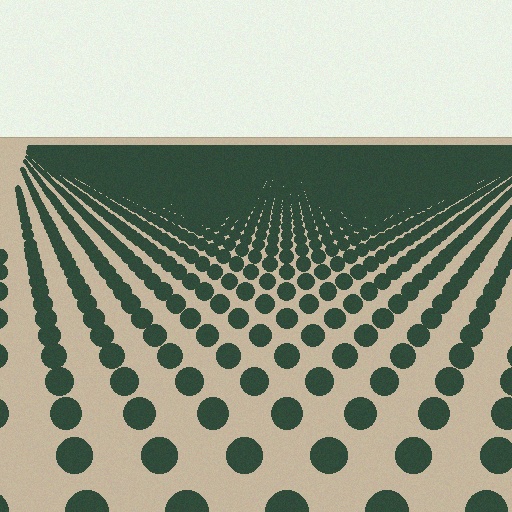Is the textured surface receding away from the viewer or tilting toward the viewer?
The surface is receding away from the viewer. Texture elements get smaller and denser toward the top.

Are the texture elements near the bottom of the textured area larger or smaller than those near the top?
Larger. Near the bottom, elements are closer to the viewer and appear at a bigger on-screen size.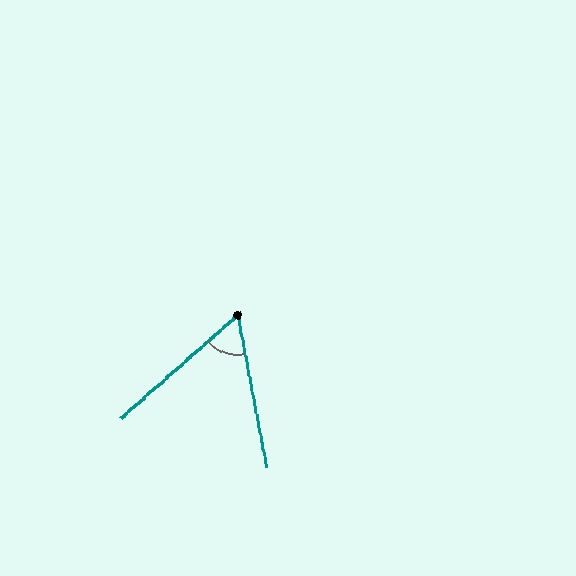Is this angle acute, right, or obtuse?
It is acute.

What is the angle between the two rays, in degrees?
Approximately 59 degrees.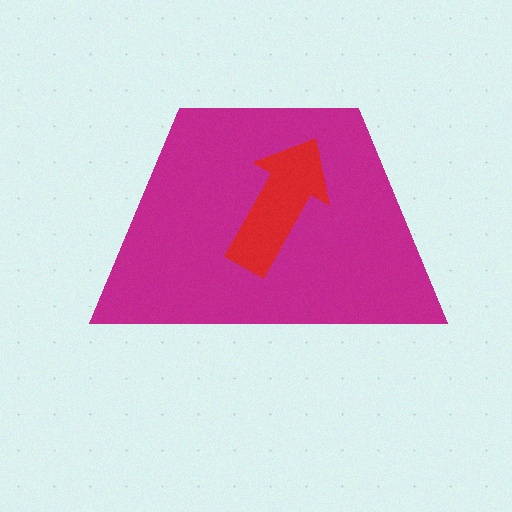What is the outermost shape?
The magenta trapezoid.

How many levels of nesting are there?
2.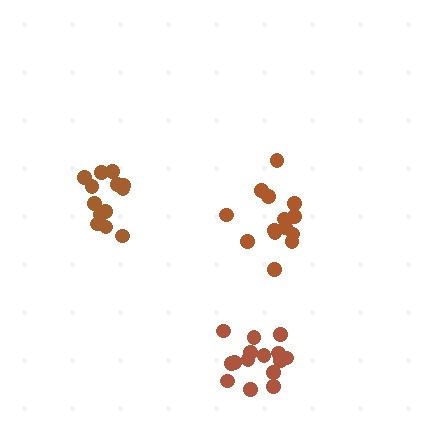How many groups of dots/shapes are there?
There are 3 groups.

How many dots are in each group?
Group 1: 16 dots, Group 2: 14 dots, Group 3: 13 dots (43 total).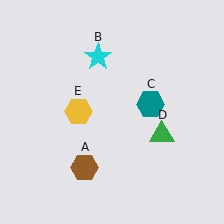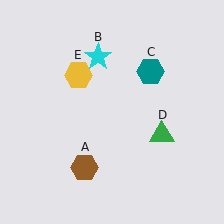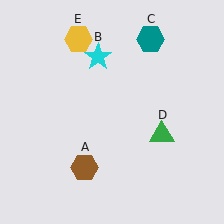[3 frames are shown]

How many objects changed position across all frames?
2 objects changed position: teal hexagon (object C), yellow hexagon (object E).